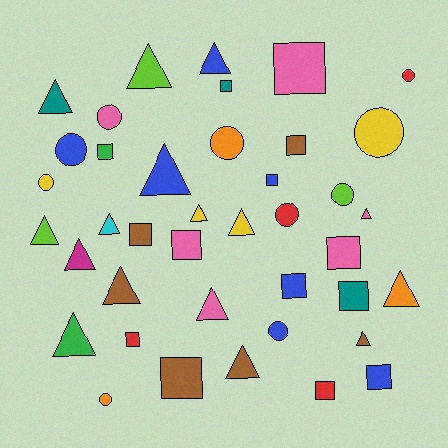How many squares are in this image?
There are 14 squares.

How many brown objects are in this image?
There are 6 brown objects.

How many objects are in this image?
There are 40 objects.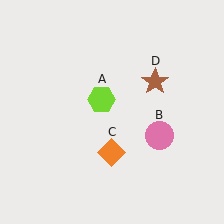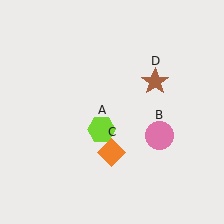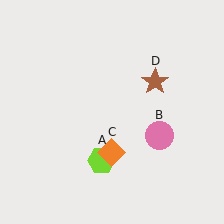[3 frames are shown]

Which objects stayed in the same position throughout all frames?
Pink circle (object B) and orange diamond (object C) and brown star (object D) remained stationary.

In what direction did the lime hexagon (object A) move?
The lime hexagon (object A) moved down.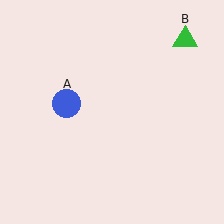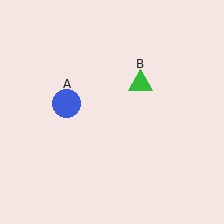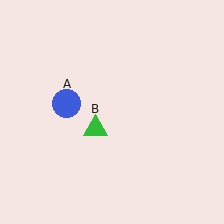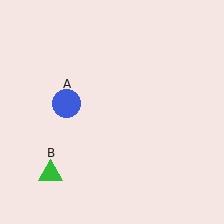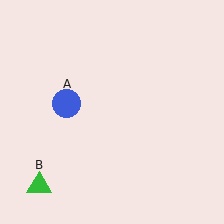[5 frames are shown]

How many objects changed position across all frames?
1 object changed position: green triangle (object B).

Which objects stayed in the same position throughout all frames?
Blue circle (object A) remained stationary.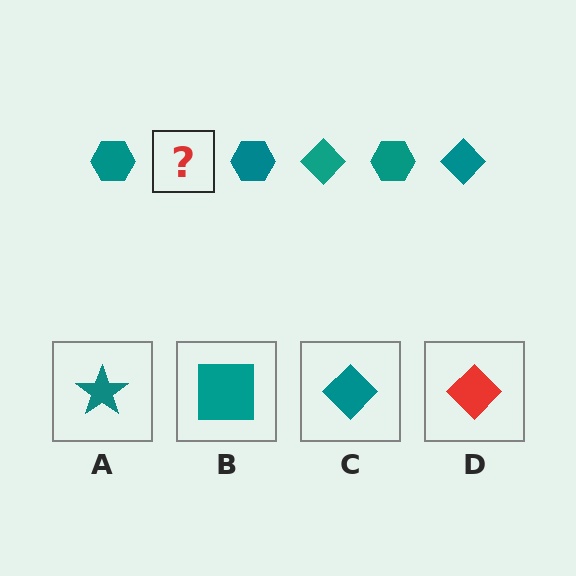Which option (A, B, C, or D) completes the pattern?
C.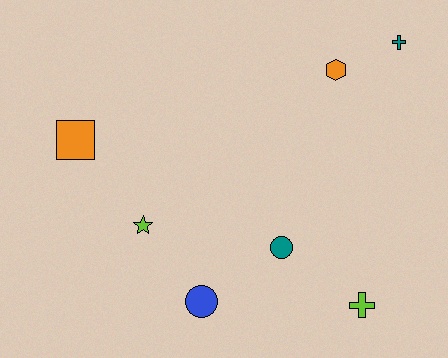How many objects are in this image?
There are 7 objects.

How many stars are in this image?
There is 1 star.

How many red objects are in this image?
There are no red objects.